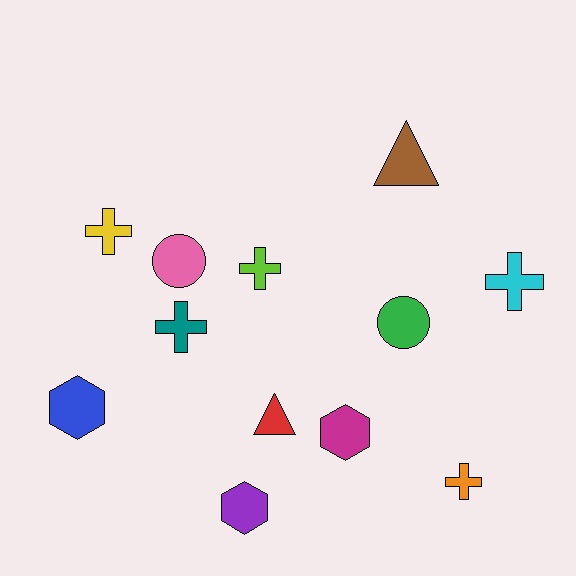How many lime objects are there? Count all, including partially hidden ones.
There is 1 lime object.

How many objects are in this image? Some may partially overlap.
There are 12 objects.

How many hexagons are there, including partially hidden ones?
There are 3 hexagons.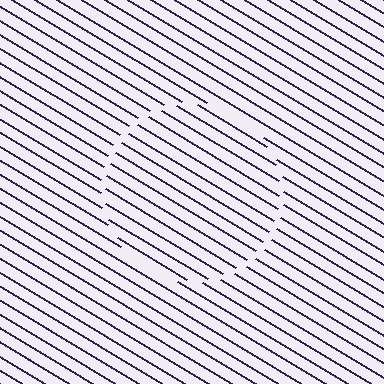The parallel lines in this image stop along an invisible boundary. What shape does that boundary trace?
An illusory circle. The interior of the shape contains the same grating, shifted by half a period — the contour is defined by the phase discontinuity where line-ends from the inner and outer gratings abut.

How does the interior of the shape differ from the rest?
The interior of the shape contains the same grating, shifted by half a period — the contour is defined by the phase discontinuity where line-ends from the inner and outer gratings abut.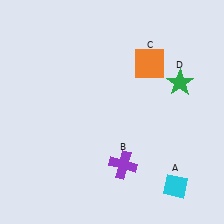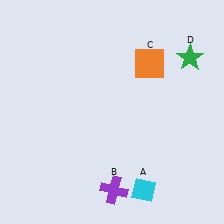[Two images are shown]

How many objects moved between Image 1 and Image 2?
3 objects moved between the two images.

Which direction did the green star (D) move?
The green star (D) moved up.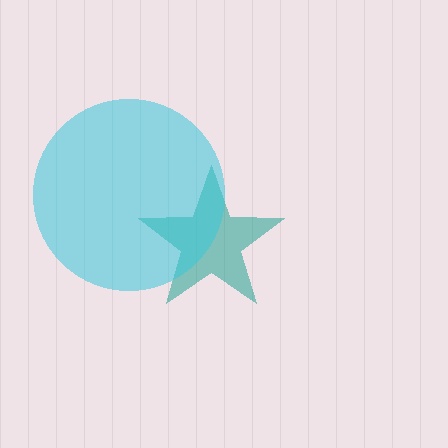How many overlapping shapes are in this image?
There are 2 overlapping shapes in the image.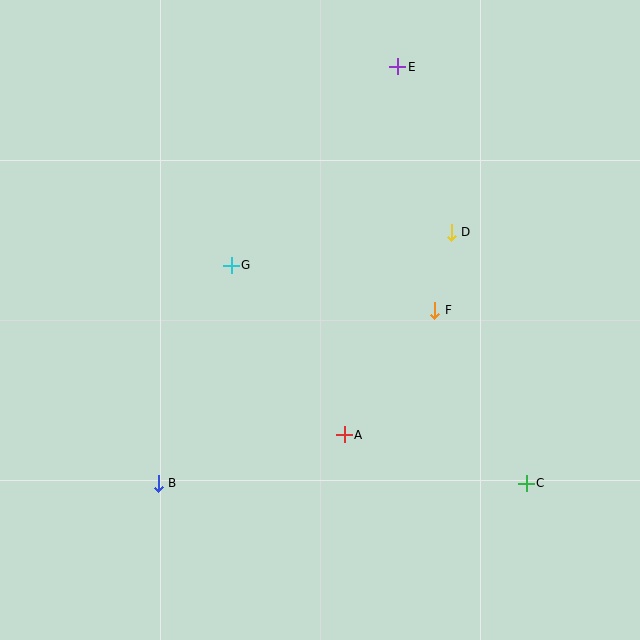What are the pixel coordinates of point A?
Point A is at (344, 435).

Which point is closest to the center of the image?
Point G at (231, 265) is closest to the center.